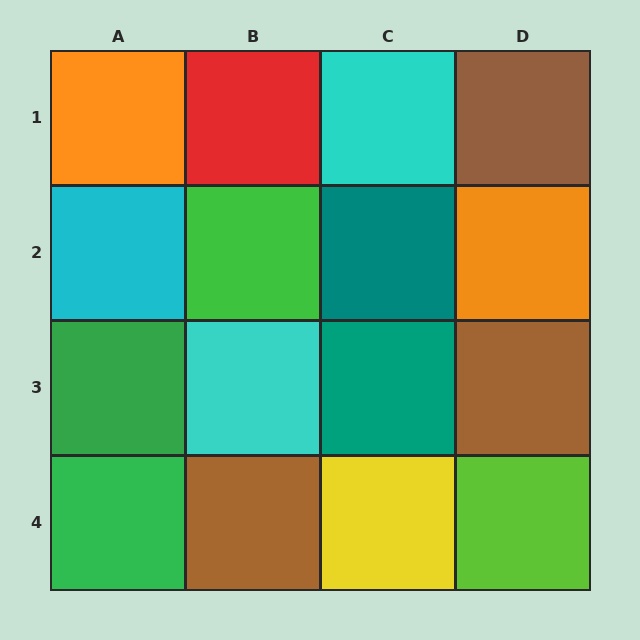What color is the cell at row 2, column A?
Cyan.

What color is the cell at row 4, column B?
Brown.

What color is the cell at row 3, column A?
Green.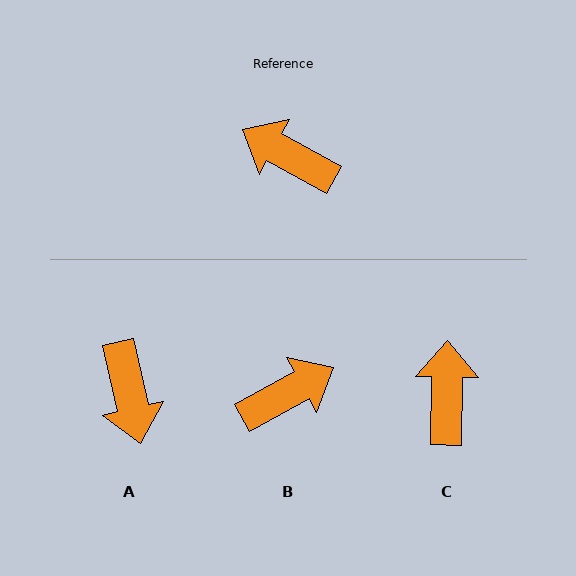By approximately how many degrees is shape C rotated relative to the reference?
Approximately 62 degrees clockwise.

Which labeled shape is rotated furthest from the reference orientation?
A, about 132 degrees away.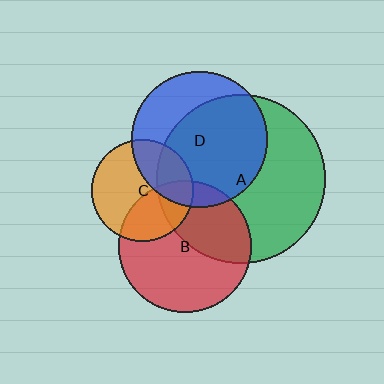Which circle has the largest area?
Circle A (green).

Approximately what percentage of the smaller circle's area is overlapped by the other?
Approximately 10%.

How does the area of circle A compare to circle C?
Approximately 2.8 times.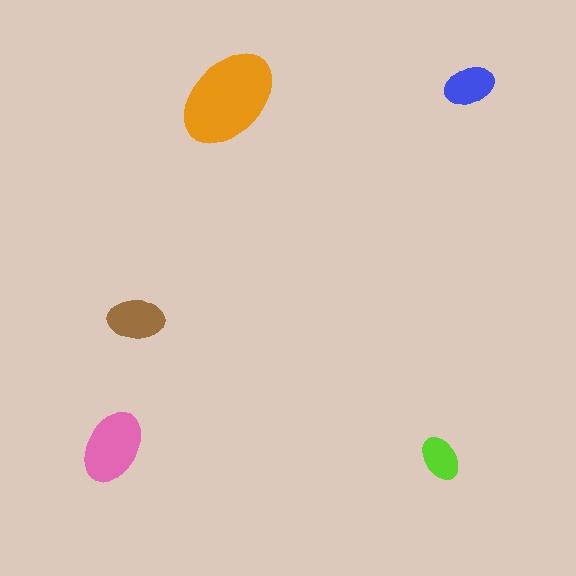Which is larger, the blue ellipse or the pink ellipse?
The pink one.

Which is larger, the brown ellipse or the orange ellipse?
The orange one.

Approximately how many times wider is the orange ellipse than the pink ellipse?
About 1.5 times wider.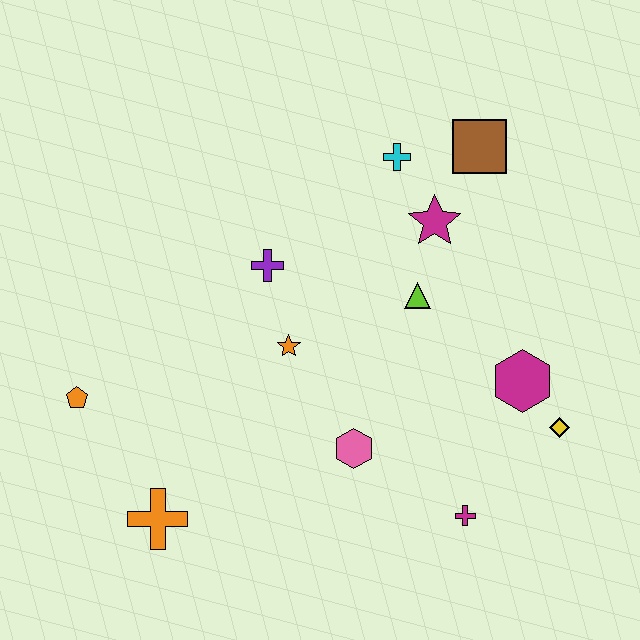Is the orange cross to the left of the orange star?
Yes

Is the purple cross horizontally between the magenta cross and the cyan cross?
No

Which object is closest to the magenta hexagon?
The yellow diamond is closest to the magenta hexagon.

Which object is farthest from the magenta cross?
The orange pentagon is farthest from the magenta cross.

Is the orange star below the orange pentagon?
No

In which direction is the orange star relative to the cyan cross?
The orange star is below the cyan cross.